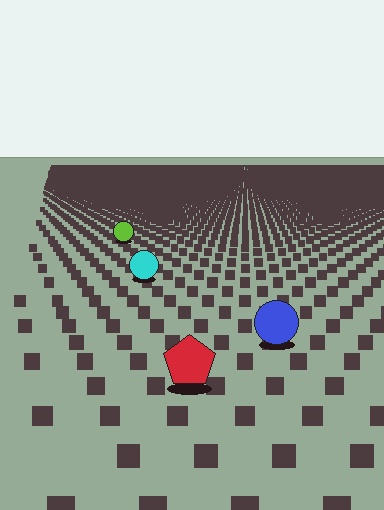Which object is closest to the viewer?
The red pentagon is closest. The texture marks near it are larger and more spread out.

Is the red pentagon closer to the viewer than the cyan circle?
Yes. The red pentagon is closer — you can tell from the texture gradient: the ground texture is coarser near it.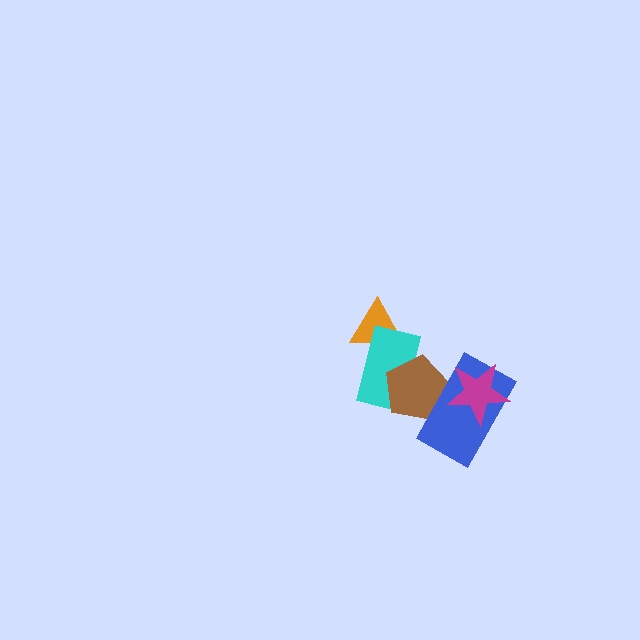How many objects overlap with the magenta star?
1 object overlaps with the magenta star.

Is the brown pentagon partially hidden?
Yes, it is partially covered by another shape.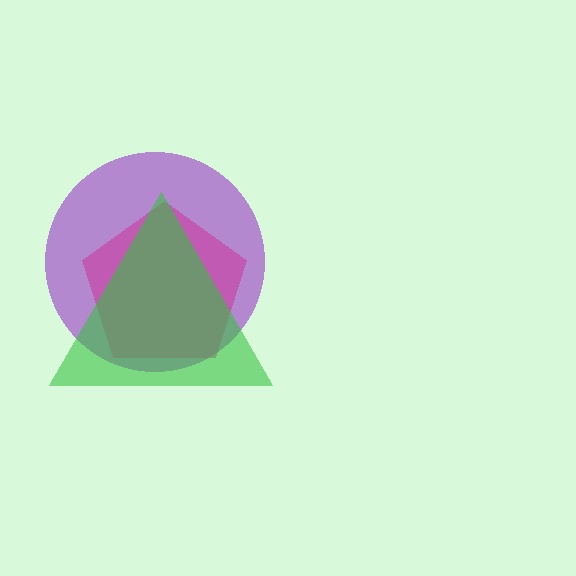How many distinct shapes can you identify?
There are 3 distinct shapes: a purple circle, a magenta pentagon, a green triangle.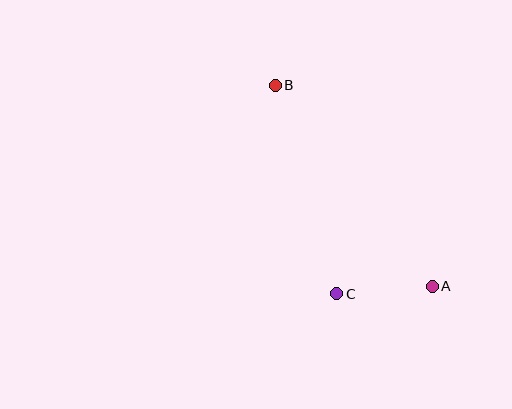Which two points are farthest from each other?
Points A and B are farthest from each other.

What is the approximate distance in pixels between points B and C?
The distance between B and C is approximately 217 pixels.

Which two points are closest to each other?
Points A and C are closest to each other.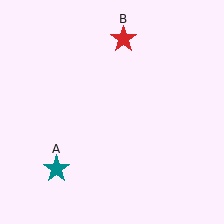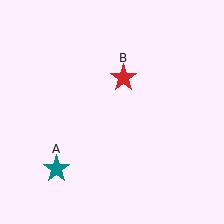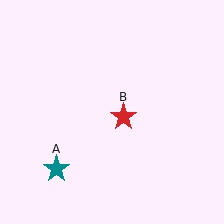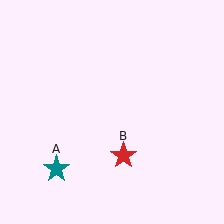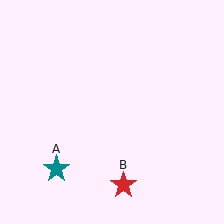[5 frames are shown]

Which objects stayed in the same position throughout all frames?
Teal star (object A) remained stationary.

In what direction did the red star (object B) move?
The red star (object B) moved down.